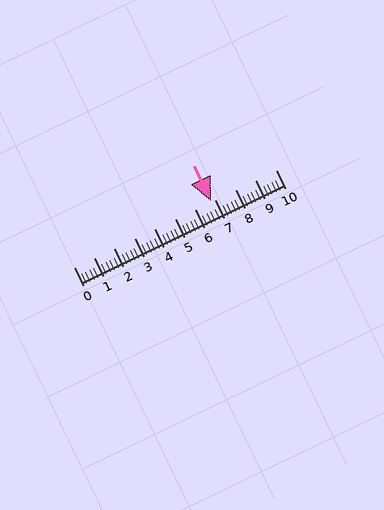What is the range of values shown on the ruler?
The ruler shows values from 0 to 10.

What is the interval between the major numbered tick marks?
The major tick marks are spaced 1 units apart.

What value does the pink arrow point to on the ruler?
The pink arrow points to approximately 6.8.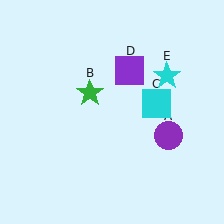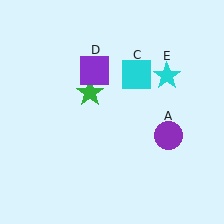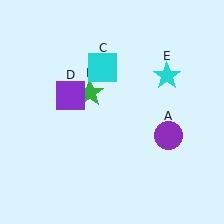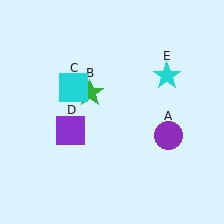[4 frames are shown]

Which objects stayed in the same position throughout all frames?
Purple circle (object A) and green star (object B) and cyan star (object E) remained stationary.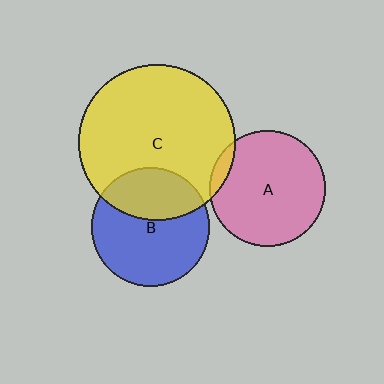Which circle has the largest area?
Circle C (yellow).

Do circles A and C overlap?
Yes.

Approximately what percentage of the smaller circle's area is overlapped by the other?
Approximately 5%.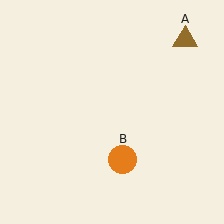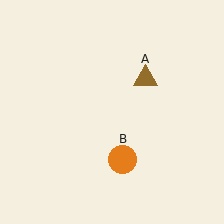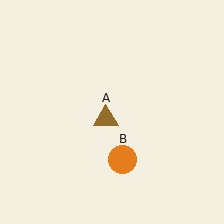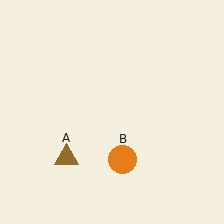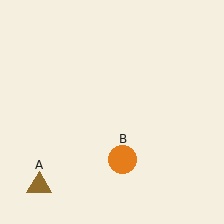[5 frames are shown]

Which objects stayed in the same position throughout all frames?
Orange circle (object B) remained stationary.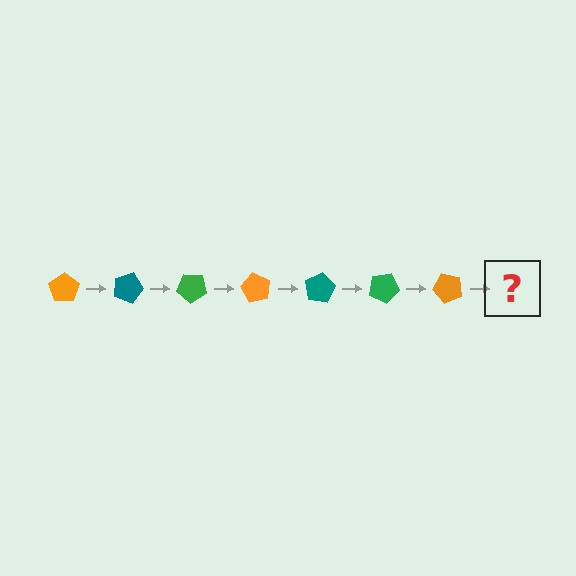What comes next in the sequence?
The next element should be a teal pentagon, rotated 140 degrees from the start.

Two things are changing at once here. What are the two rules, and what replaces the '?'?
The two rules are that it rotates 20 degrees each step and the color cycles through orange, teal, and green. The '?' should be a teal pentagon, rotated 140 degrees from the start.